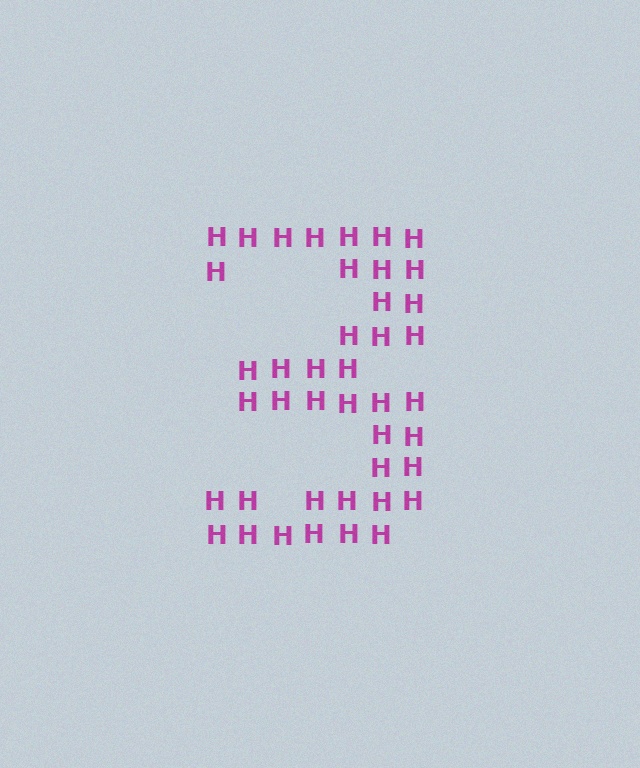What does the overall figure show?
The overall figure shows the digit 3.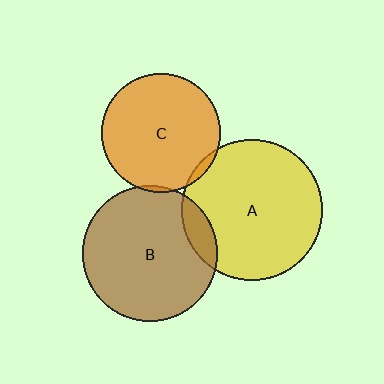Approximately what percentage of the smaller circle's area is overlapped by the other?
Approximately 5%.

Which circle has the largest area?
Circle A (yellow).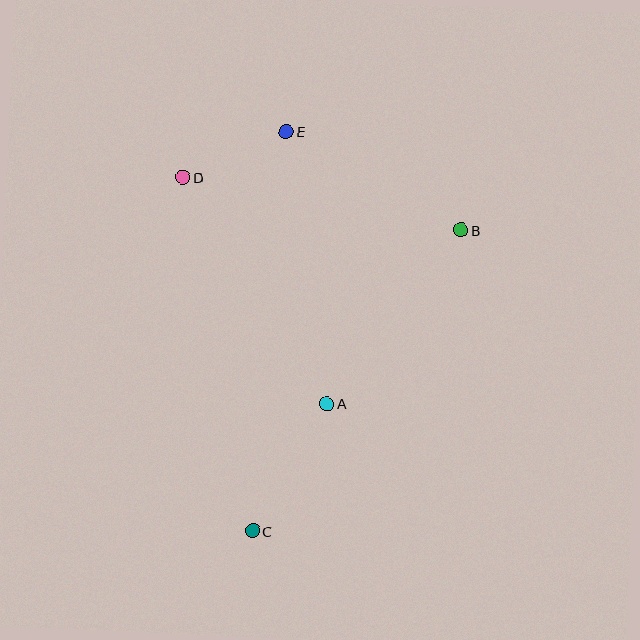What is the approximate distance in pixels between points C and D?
The distance between C and D is approximately 361 pixels.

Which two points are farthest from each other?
Points C and E are farthest from each other.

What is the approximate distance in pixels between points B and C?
The distance between B and C is approximately 366 pixels.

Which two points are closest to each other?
Points D and E are closest to each other.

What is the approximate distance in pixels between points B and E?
The distance between B and E is approximately 201 pixels.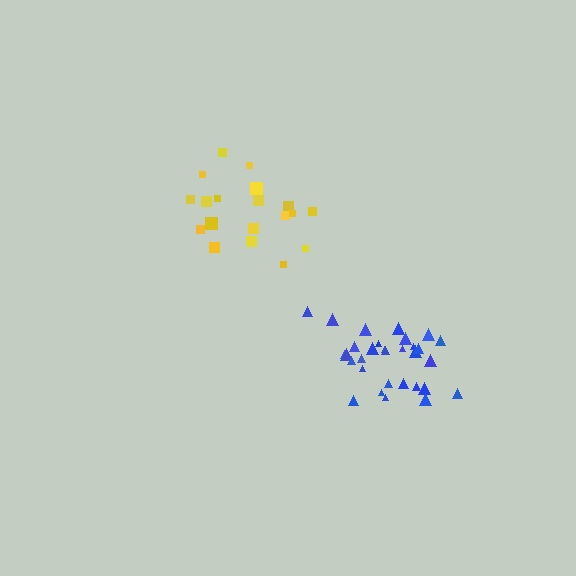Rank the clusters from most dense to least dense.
blue, yellow.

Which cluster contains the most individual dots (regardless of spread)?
Blue (31).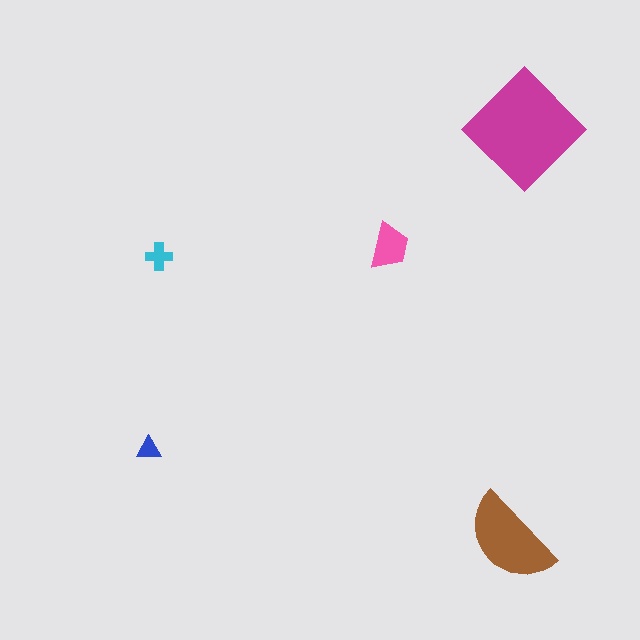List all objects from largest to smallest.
The magenta diamond, the brown semicircle, the pink trapezoid, the cyan cross, the blue triangle.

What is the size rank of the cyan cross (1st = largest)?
4th.